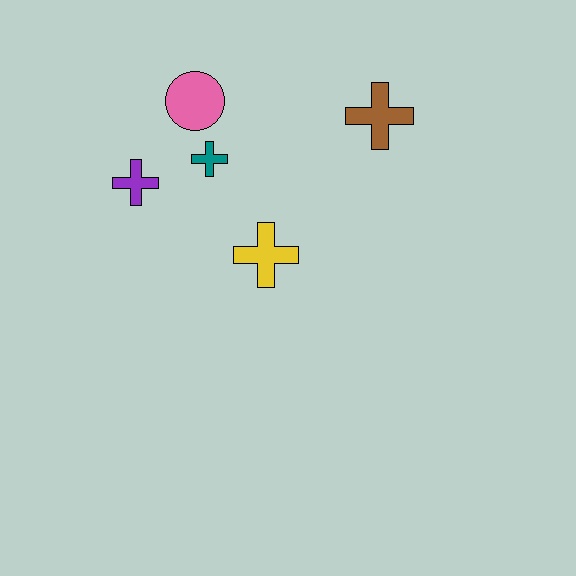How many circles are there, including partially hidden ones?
There is 1 circle.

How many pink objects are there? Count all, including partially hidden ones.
There is 1 pink object.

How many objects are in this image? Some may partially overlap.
There are 5 objects.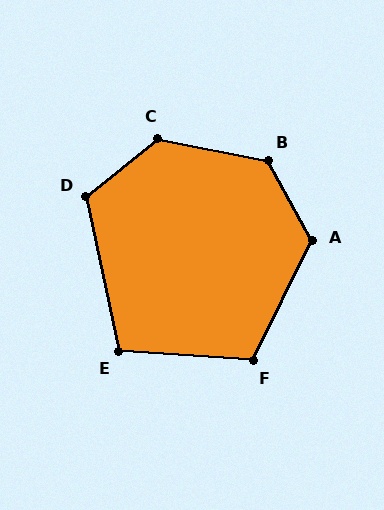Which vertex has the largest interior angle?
B, at approximately 130 degrees.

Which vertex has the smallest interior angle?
E, at approximately 106 degrees.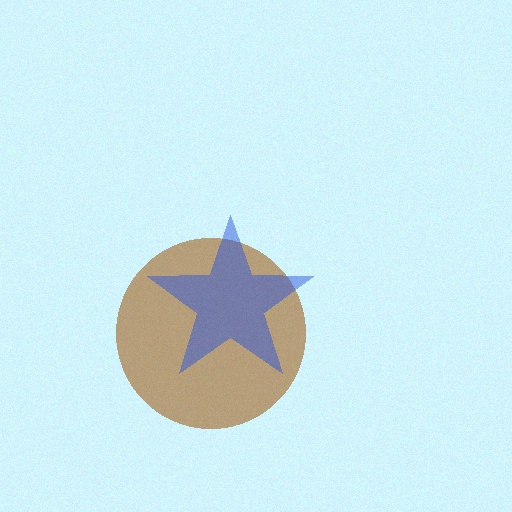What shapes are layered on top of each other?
The layered shapes are: a brown circle, a blue star.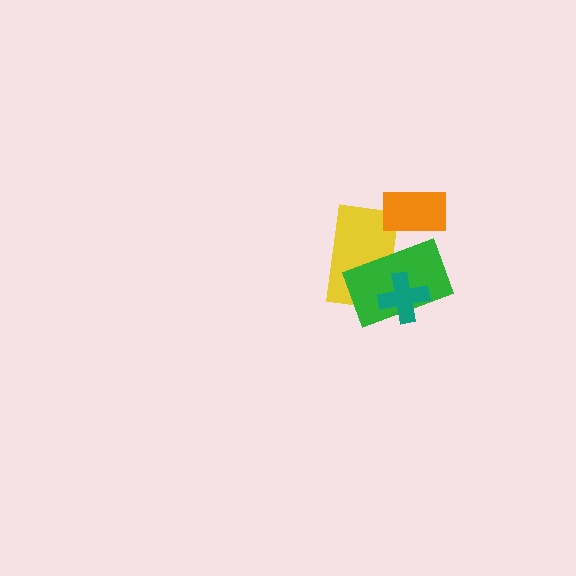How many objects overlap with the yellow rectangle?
3 objects overlap with the yellow rectangle.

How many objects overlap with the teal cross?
2 objects overlap with the teal cross.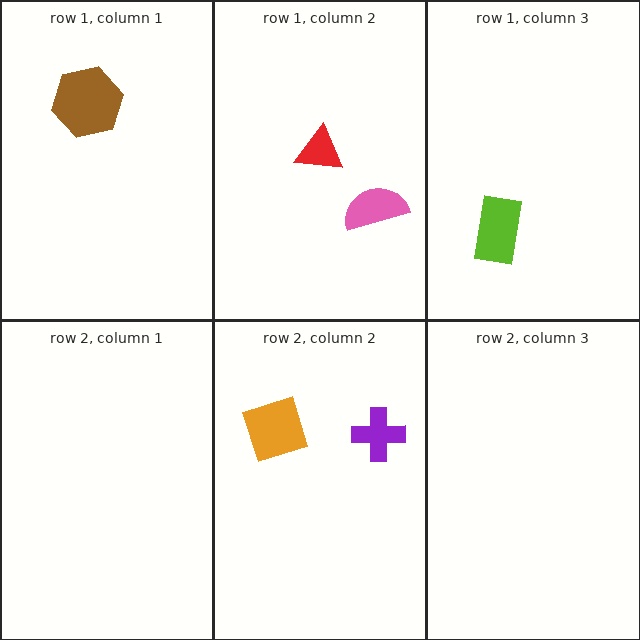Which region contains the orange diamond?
The row 2, column 2 region.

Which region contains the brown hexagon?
The row 1, column 1 region.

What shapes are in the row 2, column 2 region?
The purple cross, the orange diamond.